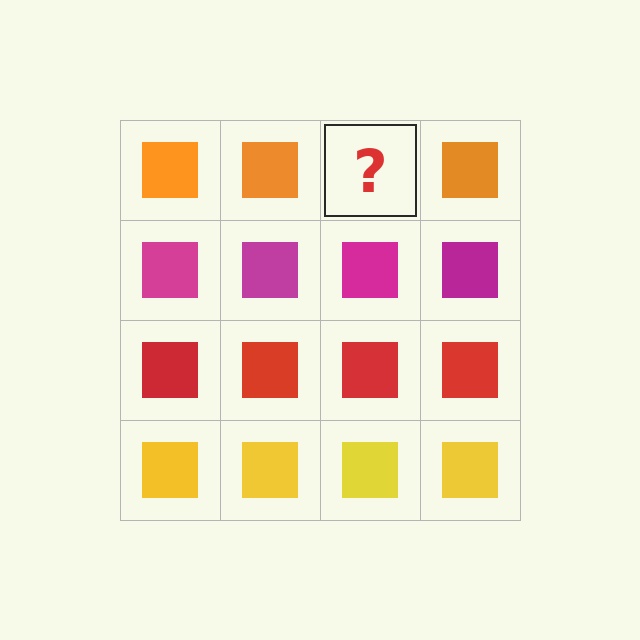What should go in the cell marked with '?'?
The missing cell should contain an orange square.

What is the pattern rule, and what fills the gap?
The rule is that each row has a consistent color. The gap should be filled with an orange square.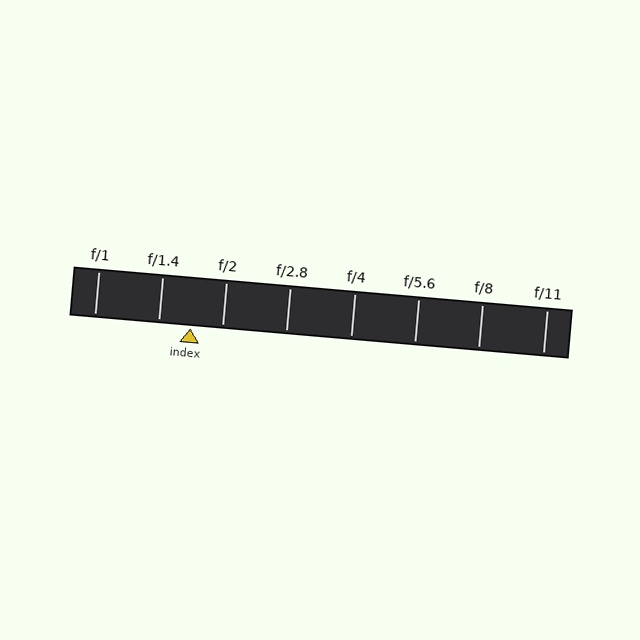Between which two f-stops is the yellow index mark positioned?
The index mark is between f/1.4 and f/2.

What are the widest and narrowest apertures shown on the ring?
The widest aperture shown is f/1 and the narrowest is f/11.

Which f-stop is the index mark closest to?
The index mark is closest to f/2.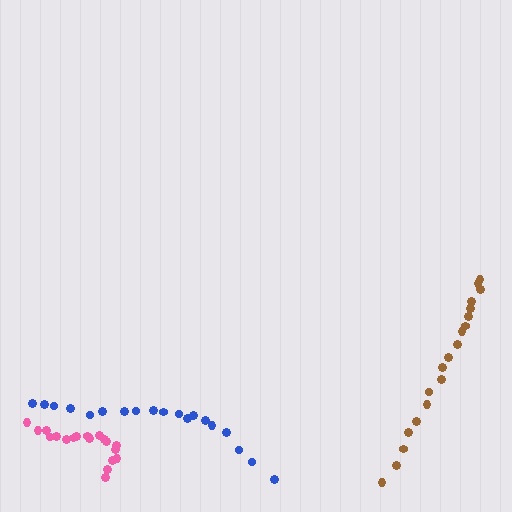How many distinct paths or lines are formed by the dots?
There are 3 distinct paths.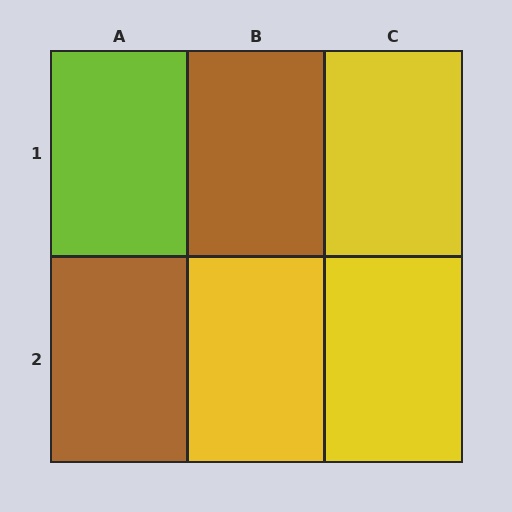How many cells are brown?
2 cells are brown.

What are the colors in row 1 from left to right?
Lime, brown, yellow.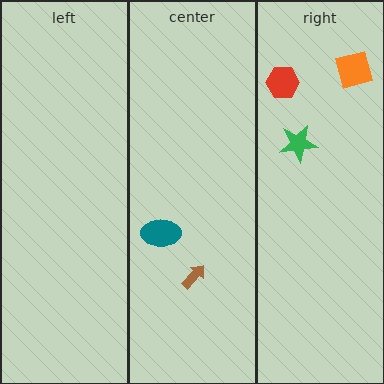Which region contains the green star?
The right region.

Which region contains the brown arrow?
The center region.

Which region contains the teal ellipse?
The center region.